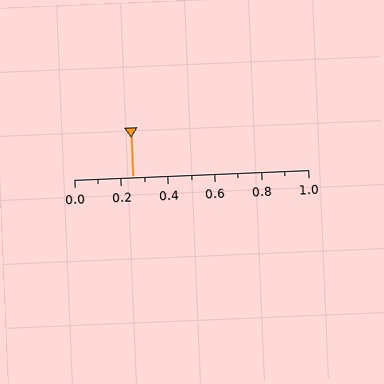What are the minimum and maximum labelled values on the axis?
The axis runs from 0.0 to 1.0.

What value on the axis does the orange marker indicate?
The marker indicates approximately 0.25.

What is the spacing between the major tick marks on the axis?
The major ticks are spaced 0.2 apart.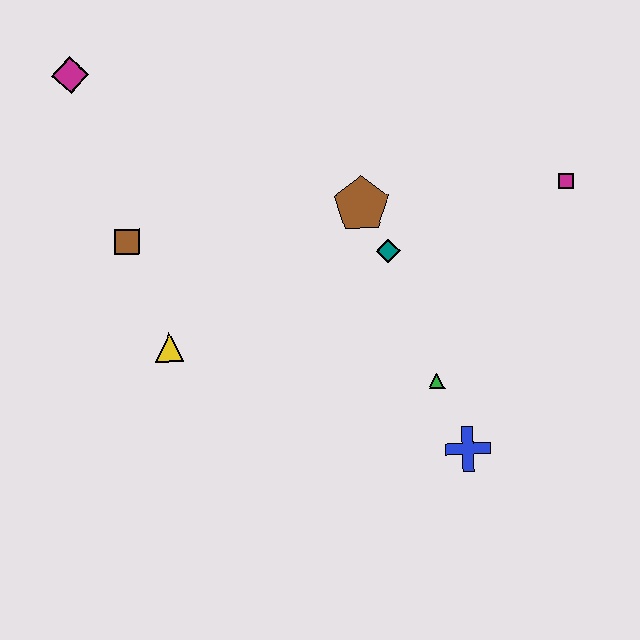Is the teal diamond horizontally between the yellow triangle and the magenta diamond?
No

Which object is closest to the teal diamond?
The brown pentagon is closest to the teal diamond.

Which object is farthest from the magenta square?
The magenta diamond is farthest from the magenta square.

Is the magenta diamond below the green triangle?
No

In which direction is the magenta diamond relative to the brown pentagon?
The magenta diamond is to the left of the brown pentagon.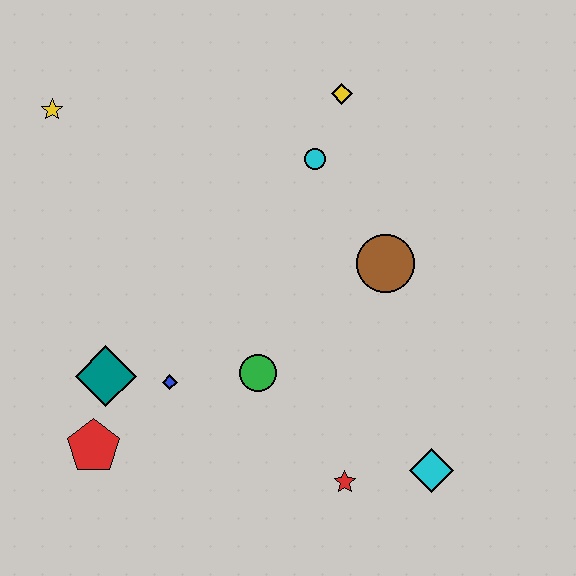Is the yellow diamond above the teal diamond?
Yes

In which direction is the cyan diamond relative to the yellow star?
The cyan diamond is to the right of the yellow star.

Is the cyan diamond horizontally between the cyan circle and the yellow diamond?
No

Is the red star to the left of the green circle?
No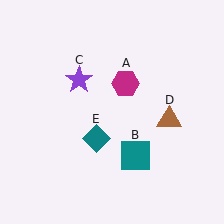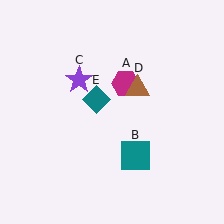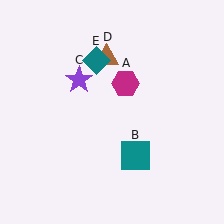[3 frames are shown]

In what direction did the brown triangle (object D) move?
The brown triangle (object D) moved up and to the left.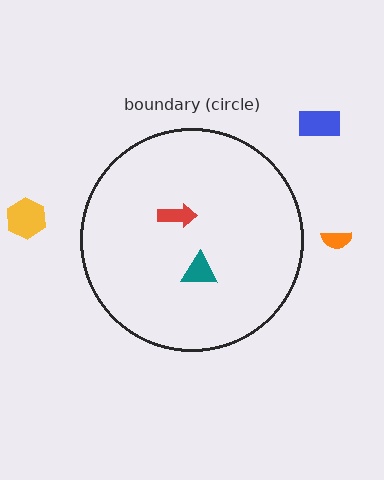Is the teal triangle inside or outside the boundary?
Inside.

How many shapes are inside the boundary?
2 inside, 3 outside.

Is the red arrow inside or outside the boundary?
Inside.